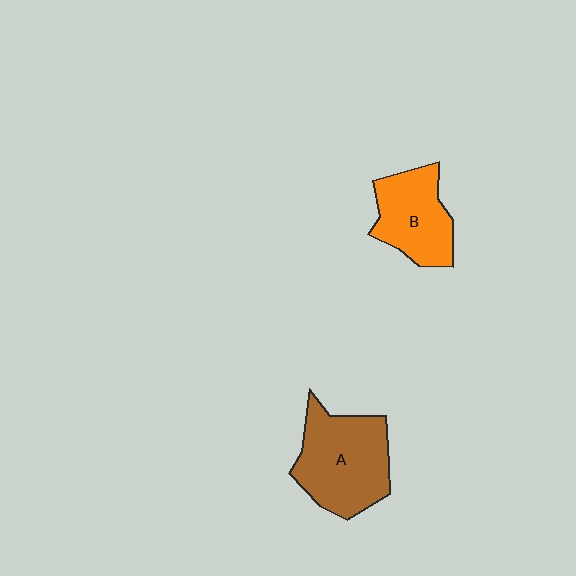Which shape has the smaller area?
Shape B (orange).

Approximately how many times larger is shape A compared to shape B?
Approximately 1.3 times.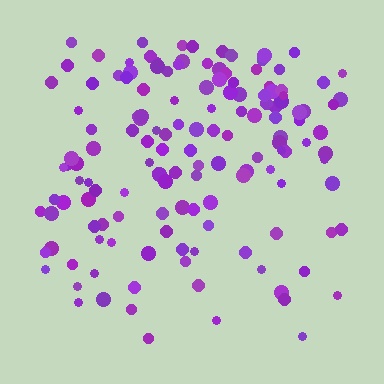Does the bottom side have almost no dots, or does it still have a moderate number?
Still a moderate number, just noticeably fewer than the top.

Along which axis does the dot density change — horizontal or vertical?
Vertical.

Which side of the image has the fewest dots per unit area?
The bottom.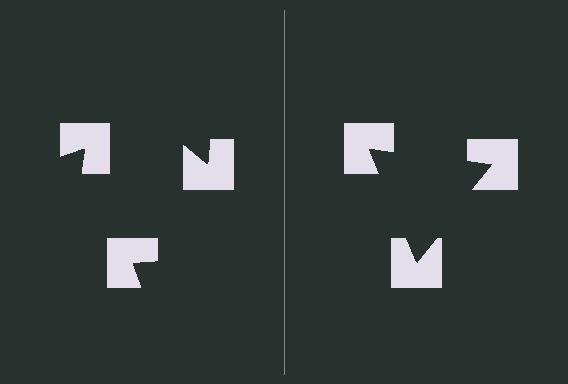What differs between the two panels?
The notched squares are positioned identically on both sides; only the wedge orientations differ. On the right they align to a triangle; on the left they are misaligned.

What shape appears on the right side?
An illusory triangle.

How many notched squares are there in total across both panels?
6 — 3 on each side.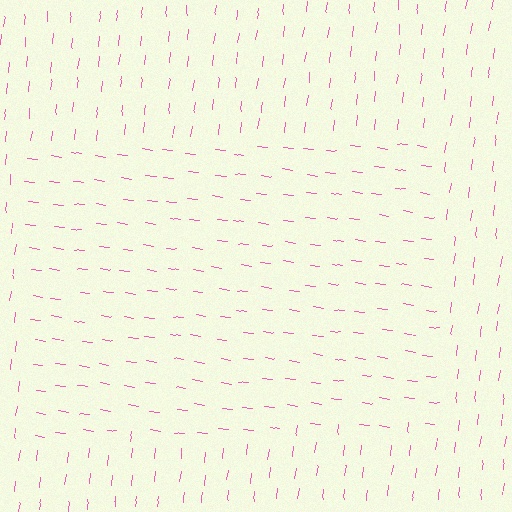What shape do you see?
I see a rectangle.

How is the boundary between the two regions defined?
The boundary is defined purely by a change in line orientation (approximately 89 degrees difference). All lines are the same color and thickness.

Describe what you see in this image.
The image is filled with small pink line segments. A rectangle region in the image has lines oriented differently from the surrounding lines, creating a visible texture boundary.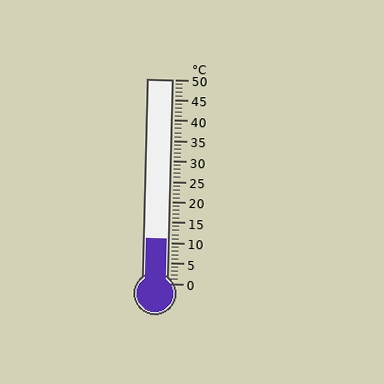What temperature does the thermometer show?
The thermometer shows approximately 11°C.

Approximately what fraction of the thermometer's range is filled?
The thermometer is filled to approximately 20% of its range.